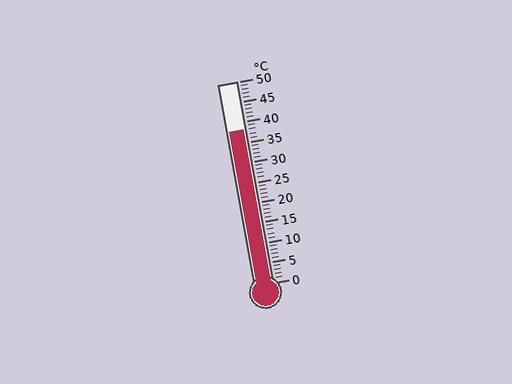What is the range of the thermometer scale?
The thermometer scale ranges from 0°C to 50°C.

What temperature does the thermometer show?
The thermometer shows approximately 38°C.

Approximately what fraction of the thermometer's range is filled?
The thermometer is filled to approximately 75% of its range.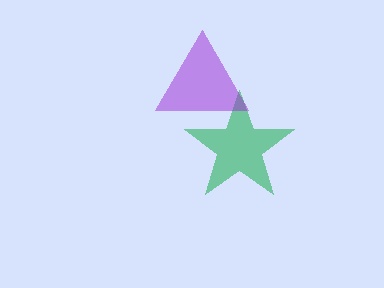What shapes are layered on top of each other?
The layered shapes are: a green star, a purple triangle.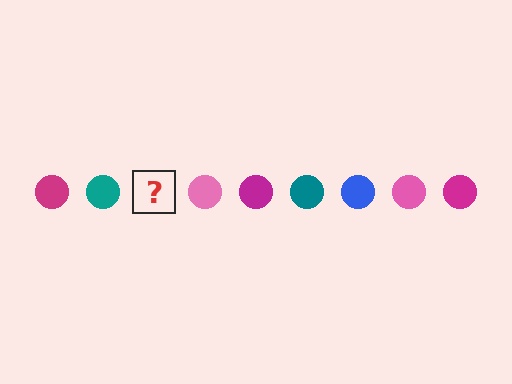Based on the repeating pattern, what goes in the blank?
The blank should be a blue circle.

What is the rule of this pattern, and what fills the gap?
The rule is that the pattern cycles through magenta, teal, blue, pink circles. The gap should be filled with a blue circle.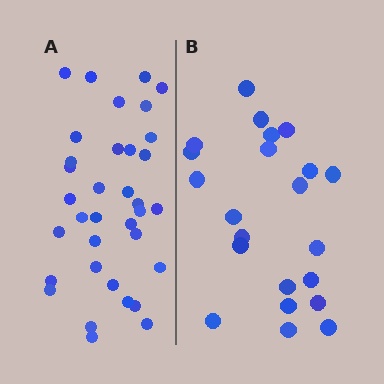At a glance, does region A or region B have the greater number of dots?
Region A (the left region) has more dots.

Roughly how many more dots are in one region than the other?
Region A has approximately 15 more dots than region B.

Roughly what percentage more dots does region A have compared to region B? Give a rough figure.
About 60% more.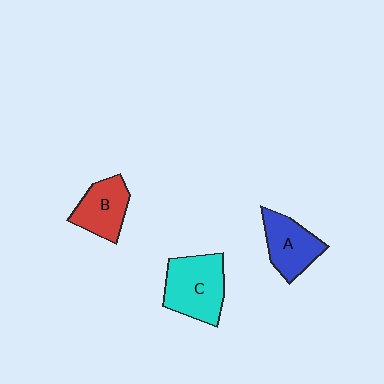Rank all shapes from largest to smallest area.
From largest to smallest: C (cyan), A (blue), B (red).